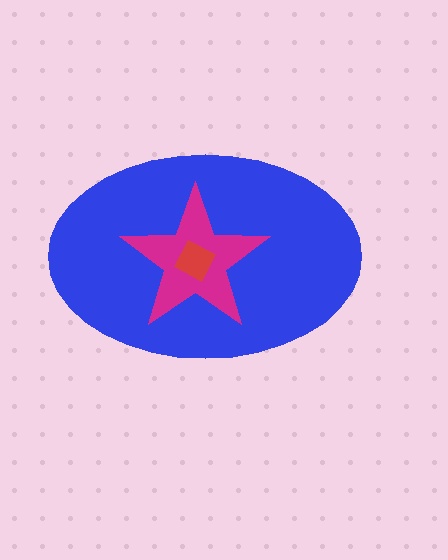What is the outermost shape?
The blue ellipse.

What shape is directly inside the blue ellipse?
The magenta star.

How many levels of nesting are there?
3.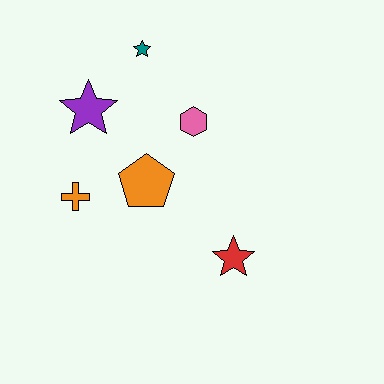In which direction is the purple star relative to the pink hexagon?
The purple star is to the left of the pink hexagon.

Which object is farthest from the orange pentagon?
The teal star is farthest from the orange pentagon.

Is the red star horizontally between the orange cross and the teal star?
No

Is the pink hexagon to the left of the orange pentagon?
No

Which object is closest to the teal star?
The purple star is closest to the teal star.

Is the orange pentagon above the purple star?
No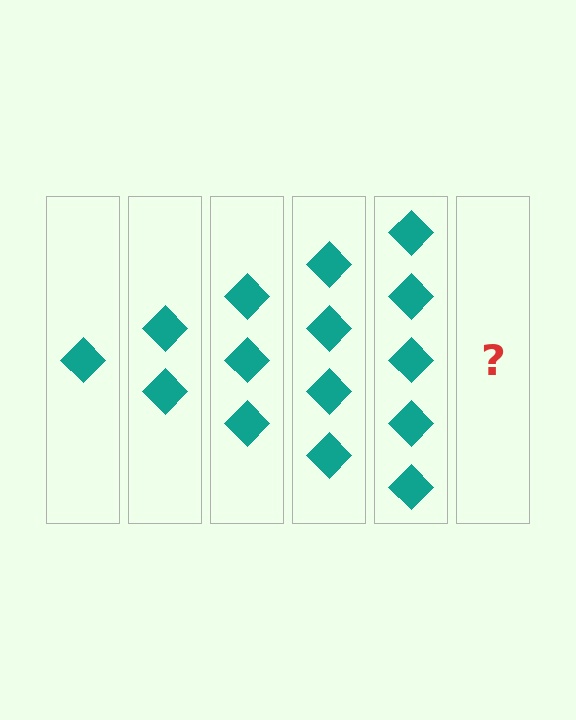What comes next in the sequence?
The next element should be 6 diamonds.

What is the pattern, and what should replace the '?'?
The pattern is that each step adds one more diamond. The '?' should be 6 diamonds.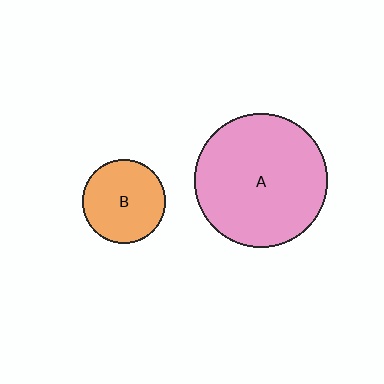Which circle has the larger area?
Circle A (pink).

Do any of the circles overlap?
No, none of the circles overlap.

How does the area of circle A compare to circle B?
Approximately 2.6 times.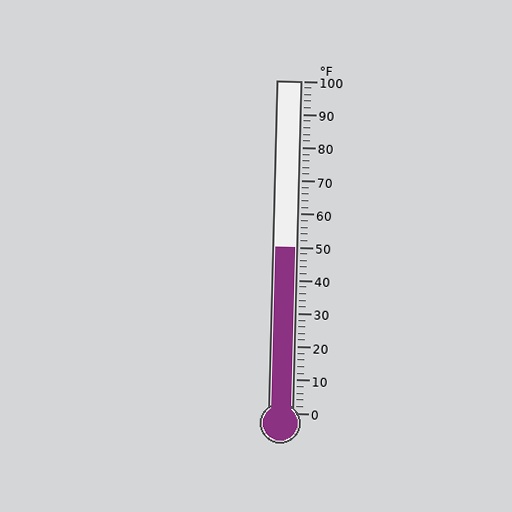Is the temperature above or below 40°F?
The temperature is above 40°F.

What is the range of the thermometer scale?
The thermometer scale ranges from 0°F to 100°F.